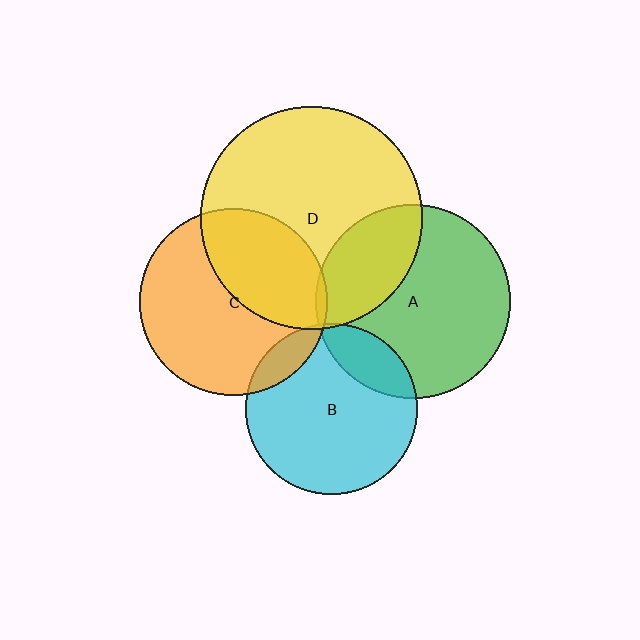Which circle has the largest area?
Circle D (yellow).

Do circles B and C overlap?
Yes.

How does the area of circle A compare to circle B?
Approximately 1.3 times.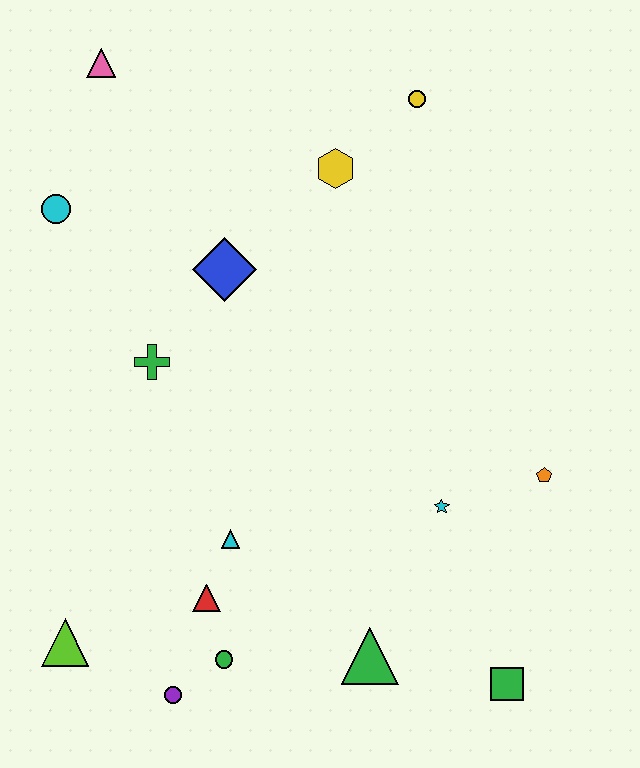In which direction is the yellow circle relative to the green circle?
The yellow circle is above the green circle.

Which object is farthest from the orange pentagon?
The pink triangle is farthest from the orange pentagon.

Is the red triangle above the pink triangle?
No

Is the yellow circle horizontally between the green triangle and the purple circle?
No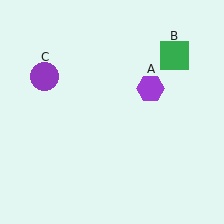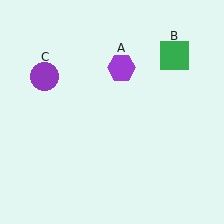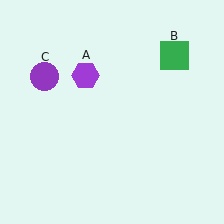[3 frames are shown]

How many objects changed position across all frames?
1 object changed position: purple hexagon (object A).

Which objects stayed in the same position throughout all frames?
Green square (object B) and purple circle (object C) remained stationary.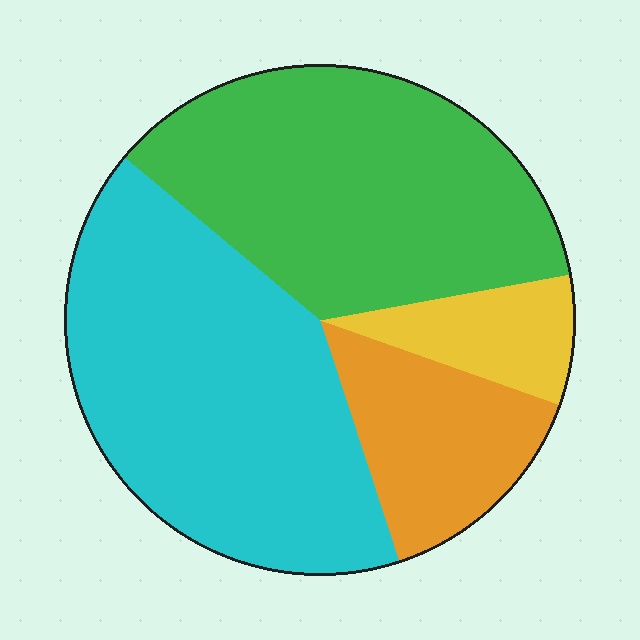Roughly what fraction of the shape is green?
Green covers about 35% of the shape.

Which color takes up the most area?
Cyan, at roughly 40%.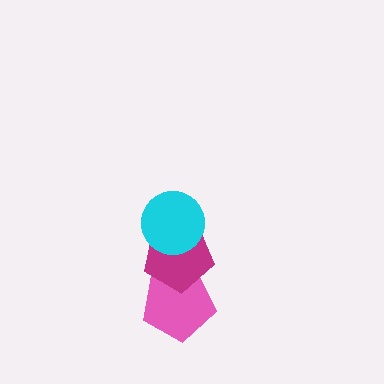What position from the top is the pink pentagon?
The pink pentagon is 3rd from the top.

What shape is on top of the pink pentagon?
The magenta pentagon is on top of the pink pentagon.